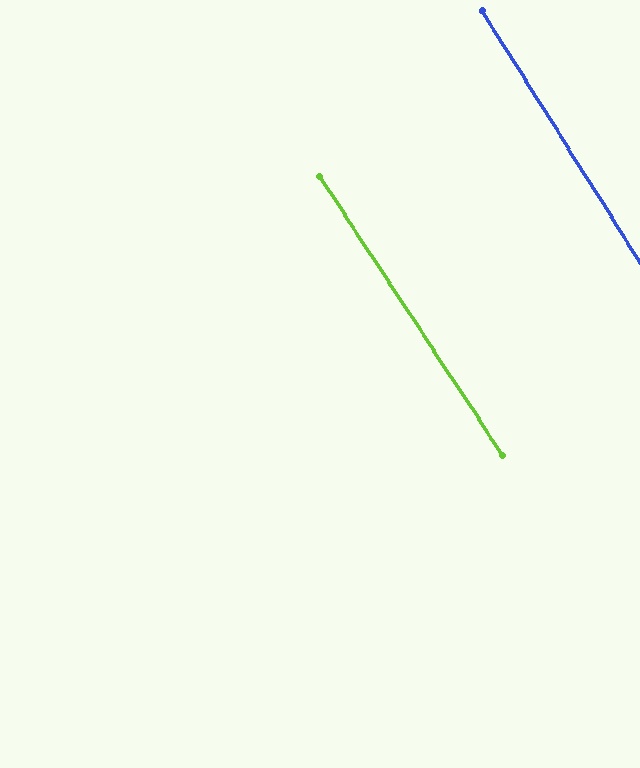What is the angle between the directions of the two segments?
Approximately 1 degree.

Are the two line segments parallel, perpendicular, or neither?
Parallel — their directions differ by only 1.0°.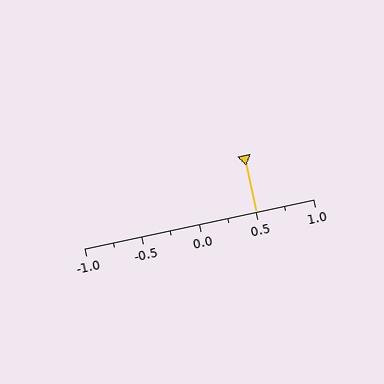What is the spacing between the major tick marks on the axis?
The major ticks are spaced 0.5 apart.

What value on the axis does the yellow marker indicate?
The marker indicates approximately 0.5.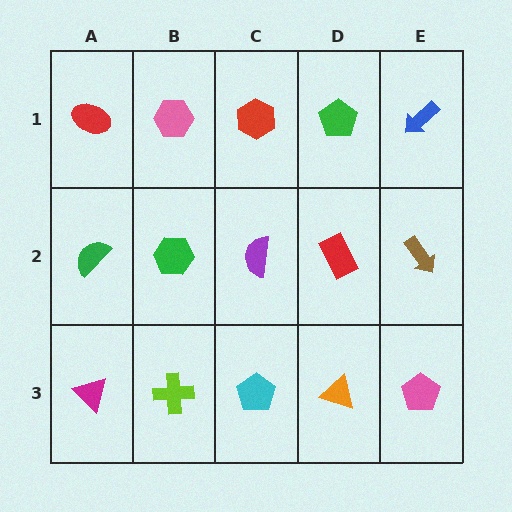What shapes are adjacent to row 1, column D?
A red rectangle (row 2, column D), a red hexagon (row 1, column C), a blue arrow (row 1, column E).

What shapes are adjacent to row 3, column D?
A red rectangle (row 2, column D), a cyan pentagon (row 3, column C), a pink pentagon (row 3, column E).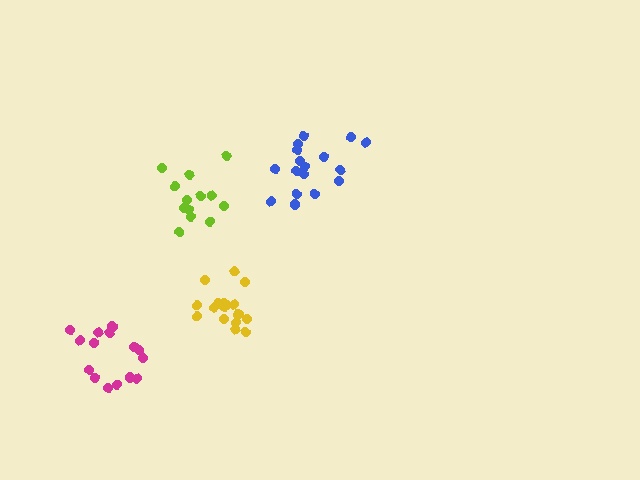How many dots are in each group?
Group 1: 17 dots, Group 2: 13 dots, Group 3: 16 dots, Group 4: 17 dots (63 total).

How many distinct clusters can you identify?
There are 4 distinct clusters.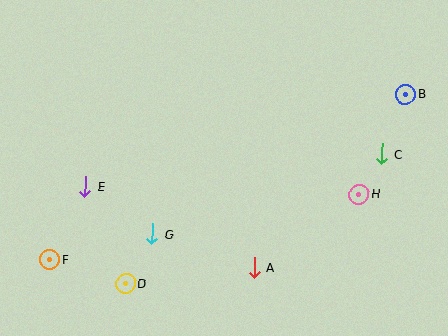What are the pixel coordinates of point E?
Point E is at (85, 187).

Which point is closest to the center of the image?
Point G at (152, 234) is closest to the center.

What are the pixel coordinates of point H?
Point H is at (359, 194).